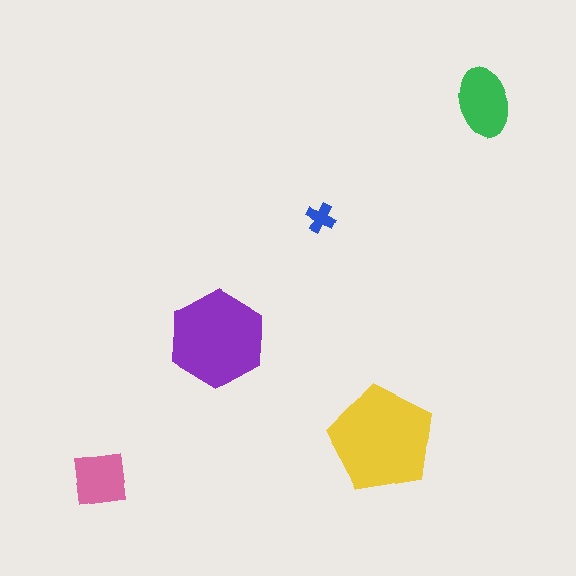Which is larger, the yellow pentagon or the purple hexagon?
The yellow pentagon.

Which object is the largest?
The yellow pentagon.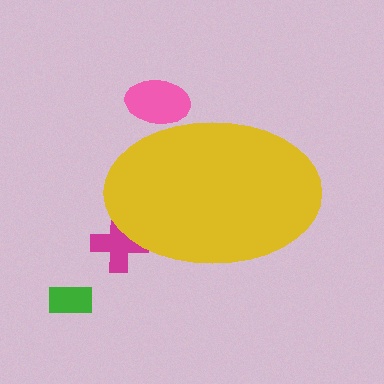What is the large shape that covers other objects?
A yellow ellipse.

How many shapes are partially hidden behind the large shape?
2 shapes are partially hidden.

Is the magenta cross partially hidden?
Yes, the magenta cross is partially hidden behind the yellow ellipse.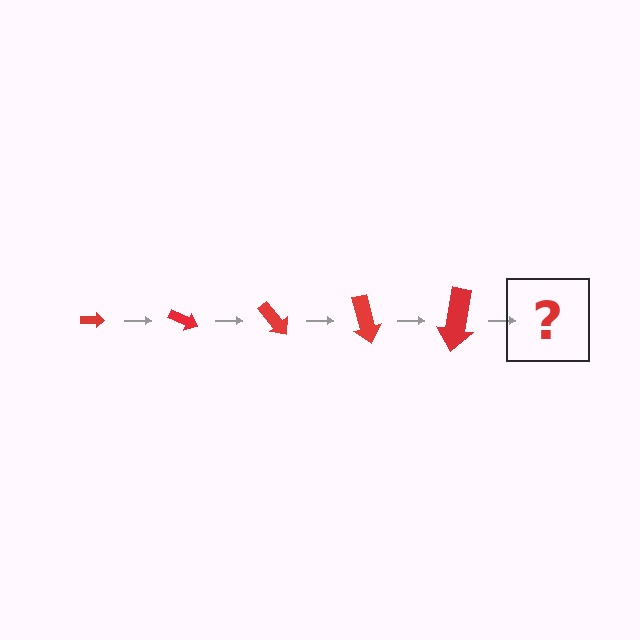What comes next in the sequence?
The next element should be an arrow, larger than the previous one and rotated 125 degrees from the start.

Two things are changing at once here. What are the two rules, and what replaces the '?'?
The two rules are that the arrow grows larger each step and it rotates 25 degrees each step. The '?' should be an arrow, larger than the previous one and rotated 125 degrees from the start.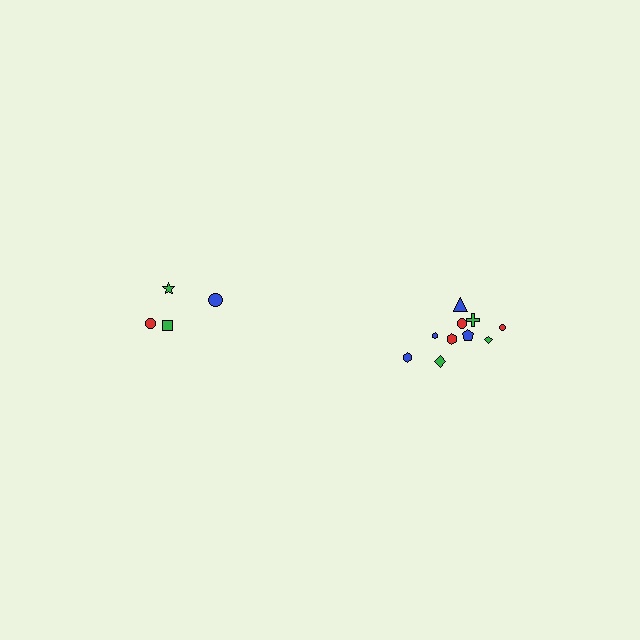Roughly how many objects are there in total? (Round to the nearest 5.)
Roughly 15 objects in total.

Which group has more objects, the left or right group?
The right group.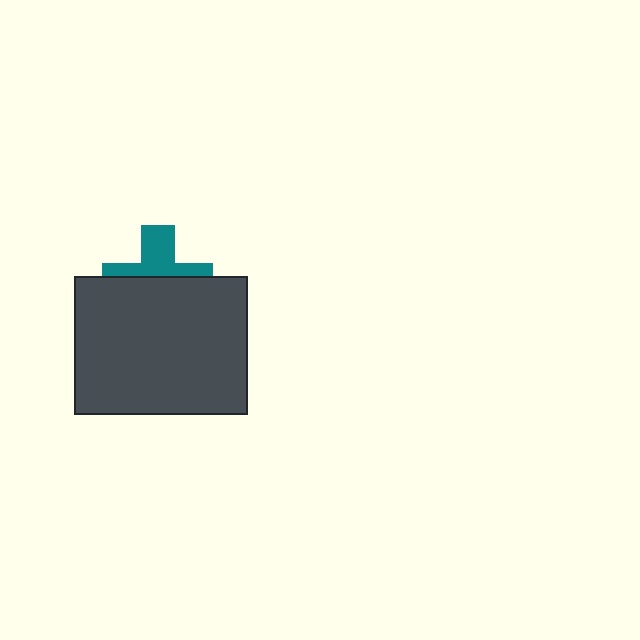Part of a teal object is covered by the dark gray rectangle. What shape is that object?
It is a cross.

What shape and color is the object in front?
The object in front is a dark gray rectangle.